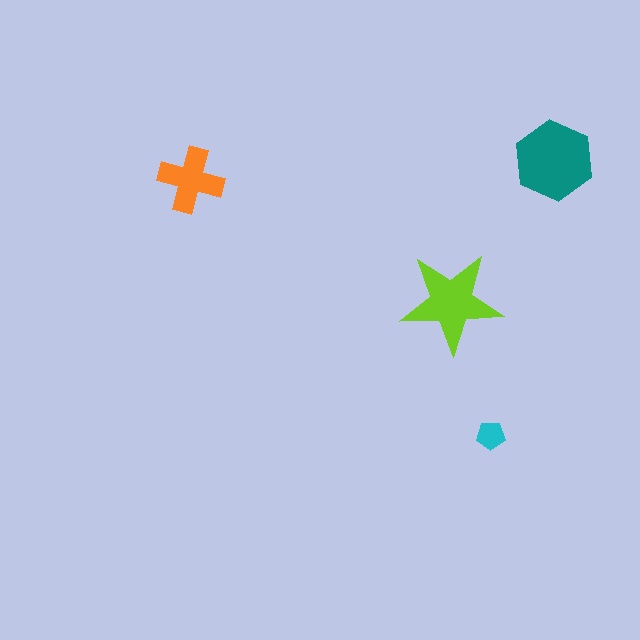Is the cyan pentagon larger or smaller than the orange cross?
Smaller.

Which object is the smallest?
The cyan pentagon.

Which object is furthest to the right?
The teal hexagon is rightmost.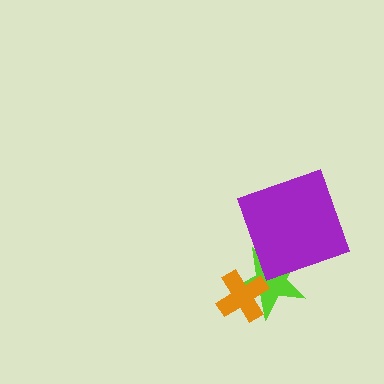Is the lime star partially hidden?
Yes, it is partially covered by another shape.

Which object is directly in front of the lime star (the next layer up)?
The orange cross is directly in front of the lime star.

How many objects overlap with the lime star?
2 objects overlap with the lime star.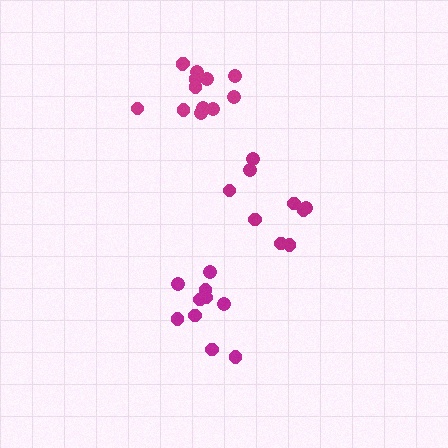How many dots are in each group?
Group 1: 10 dots, Group 2: 13 dots, Group 3: 9 dots (32 total).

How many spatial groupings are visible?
There are 3 spatial groupings.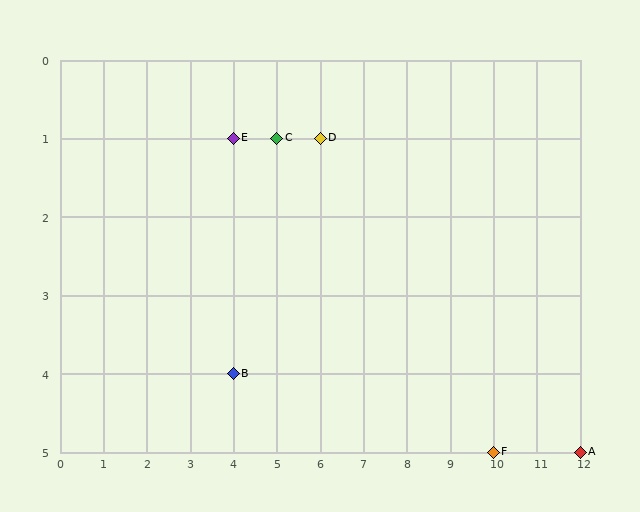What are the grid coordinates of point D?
Point D is at grid coordinates (6, 1).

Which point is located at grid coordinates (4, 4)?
Point B is at (4, 4).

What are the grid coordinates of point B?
Point B is at grid coordinates (4, 4).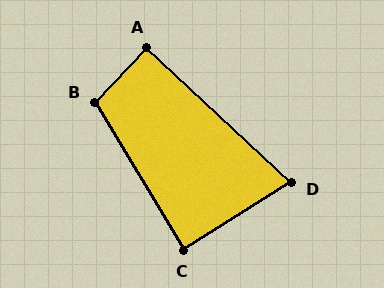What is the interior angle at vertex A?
Approximately 91 degrees (approximately right).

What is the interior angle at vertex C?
Approximately 89 degrees (approximately right).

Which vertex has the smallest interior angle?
D, at approximately 75 degrees.